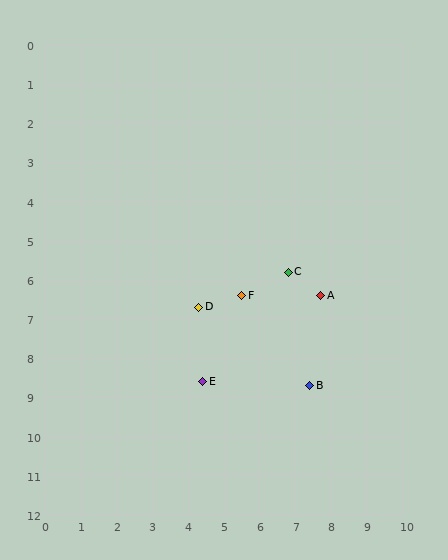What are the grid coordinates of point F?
Point F is at approximately (5.5, 6.4).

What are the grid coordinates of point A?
Point A is at approximately (7.7, 6.4).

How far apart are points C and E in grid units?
Points C and E are about 3.7 grid units apart.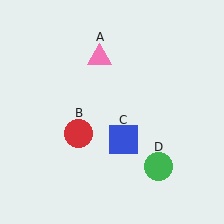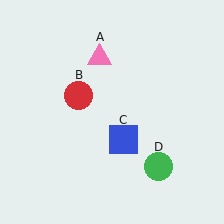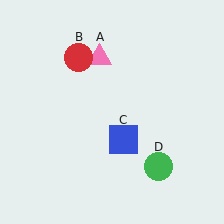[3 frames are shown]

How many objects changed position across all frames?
1 object changed position: red circle (object B).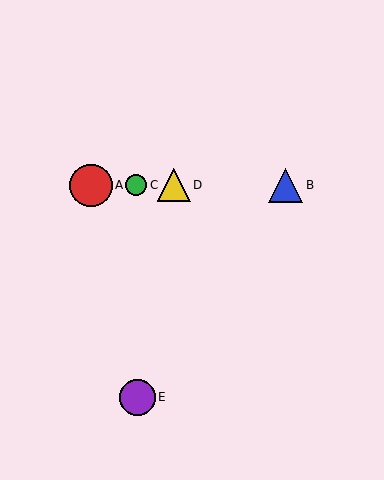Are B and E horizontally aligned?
No, B is at y≈185 and E is at y≈397.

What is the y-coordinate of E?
Object E is at y≈397.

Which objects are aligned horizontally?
Objects A, B, C, D are aligned horizontally.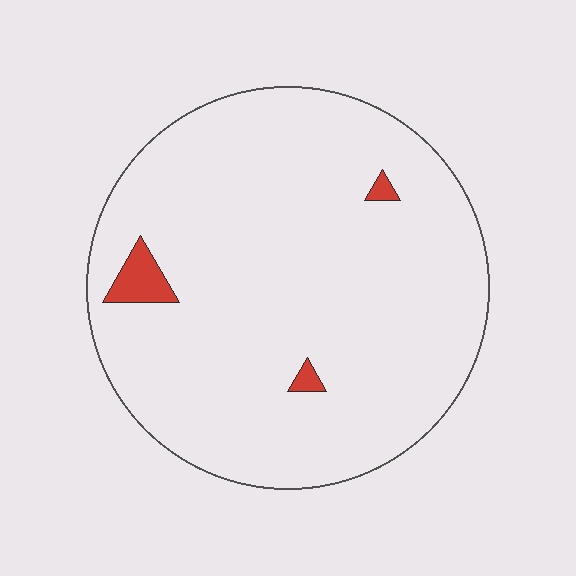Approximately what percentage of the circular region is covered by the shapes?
Approximately 5%.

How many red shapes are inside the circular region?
3.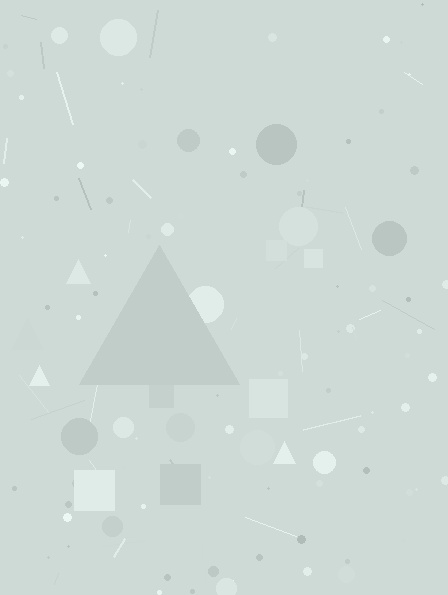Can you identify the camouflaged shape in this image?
The camouflaged shape is a triangle.